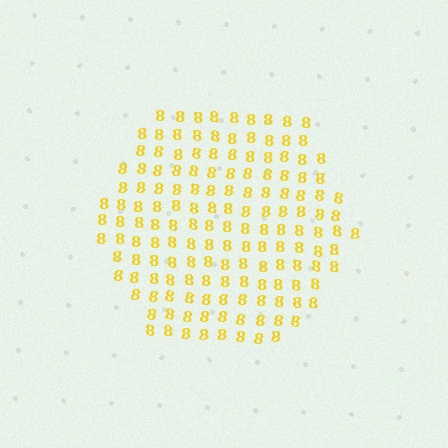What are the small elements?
The small elements are digit 8's.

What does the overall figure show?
The overall figure shows a hexagon.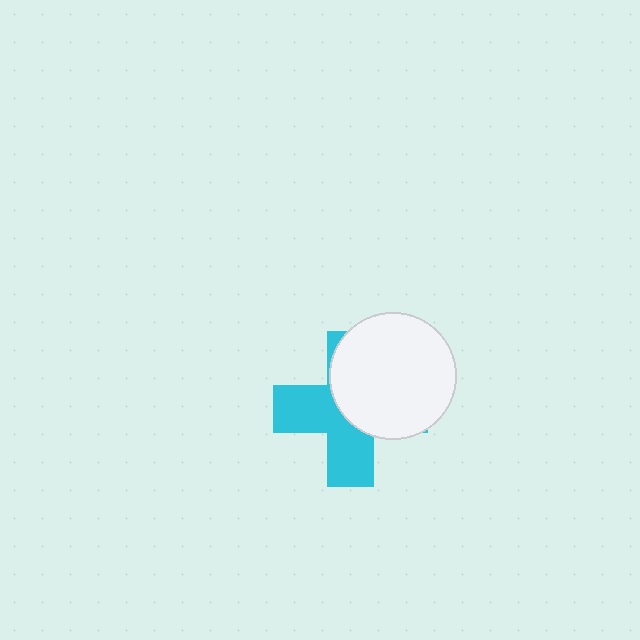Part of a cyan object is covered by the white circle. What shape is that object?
It is a cross.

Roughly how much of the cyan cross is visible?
About half of it is visible (roughly 49%).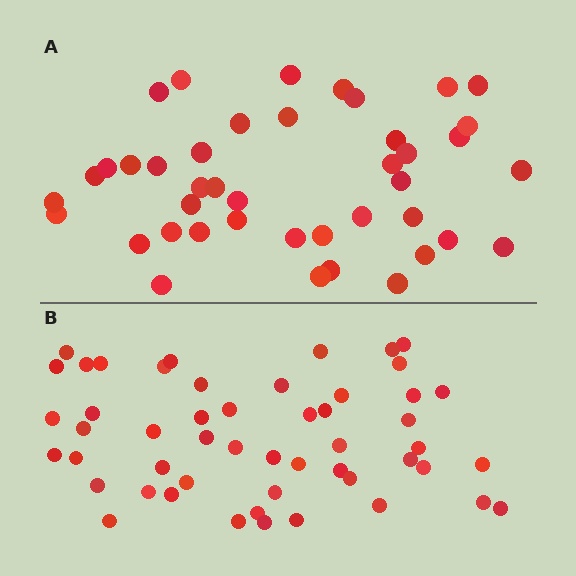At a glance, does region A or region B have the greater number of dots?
Region B (the bottom region) has more dots.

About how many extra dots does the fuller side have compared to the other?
Region B has roughly 8 or so more dots than region A.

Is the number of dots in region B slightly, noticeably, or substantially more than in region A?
Region B has only slightly more — the two regions are fairly close. The ratio is roughly 1.2 to 1.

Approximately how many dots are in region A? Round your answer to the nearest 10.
About 40 dots. (The exact count is 42, which rounds to 40.)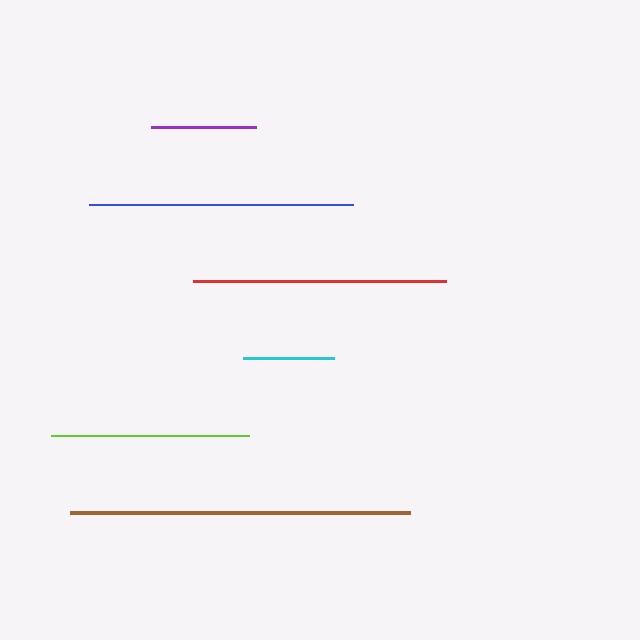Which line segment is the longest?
The brown line is the longest at approximately 340 pixels.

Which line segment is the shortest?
The cyan line is the shortest at approximately 91 pixels.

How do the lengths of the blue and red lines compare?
The blue and red lines are approximately the same length.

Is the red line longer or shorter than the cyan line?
The red line is longer than the cyan line.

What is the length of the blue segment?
The blue segment is approximately 264 pixels long.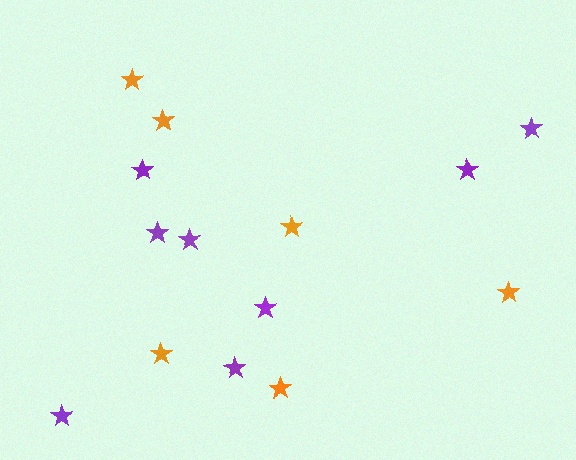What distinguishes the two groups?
There are 2 groups: one group of orange stars (6) and one group of purple stars (8).